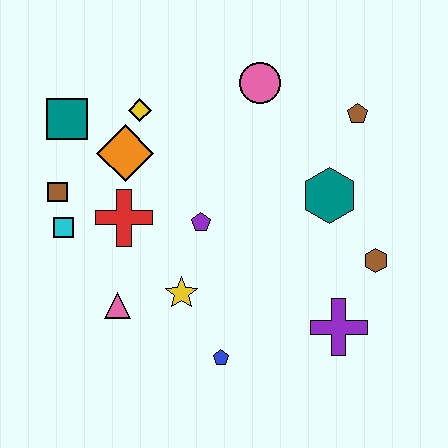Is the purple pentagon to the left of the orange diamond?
No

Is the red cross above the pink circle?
No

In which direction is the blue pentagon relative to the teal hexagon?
The blue pentagon is below the teal hexagon.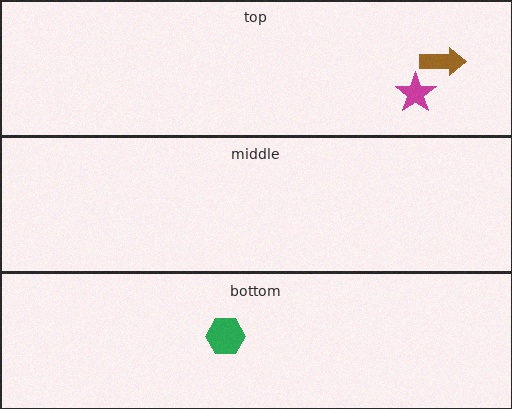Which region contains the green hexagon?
The bottom region.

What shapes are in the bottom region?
The green hexagon.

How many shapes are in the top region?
2.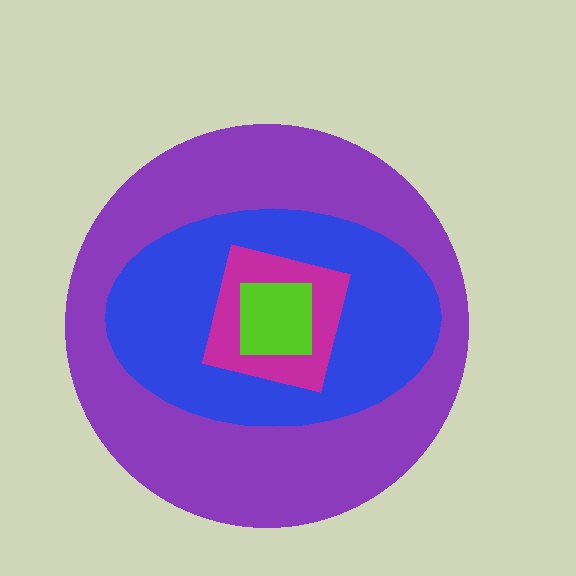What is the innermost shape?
The lime square.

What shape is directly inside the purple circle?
The blue ellipse.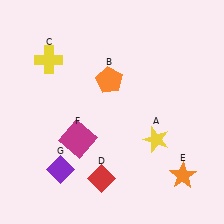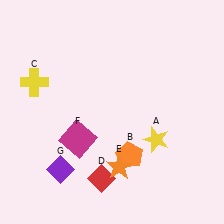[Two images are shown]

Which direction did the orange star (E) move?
The orange star (E) moved left.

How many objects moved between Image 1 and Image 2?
3 objects moved between the two images.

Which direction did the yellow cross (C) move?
The yellow cross (C) moved down.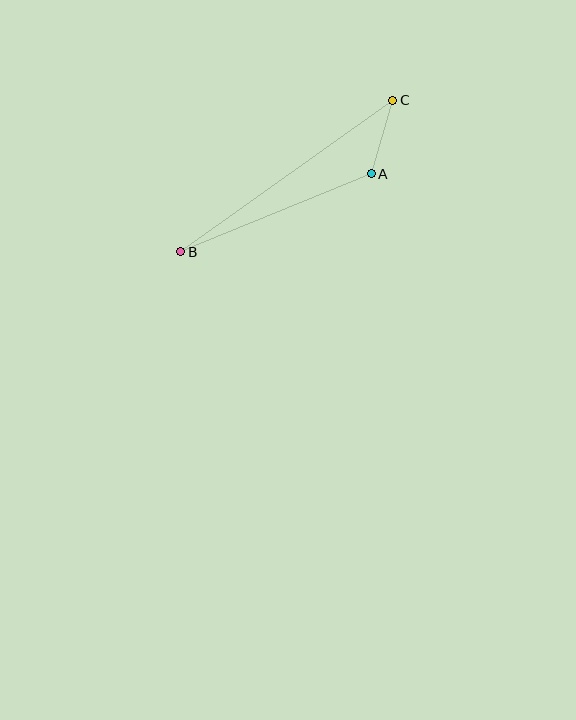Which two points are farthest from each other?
Points B and C are farthest from each other.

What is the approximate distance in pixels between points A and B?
The distance between A and B is approximately 206 pixels.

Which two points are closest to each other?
Points A and C are closest to each other.